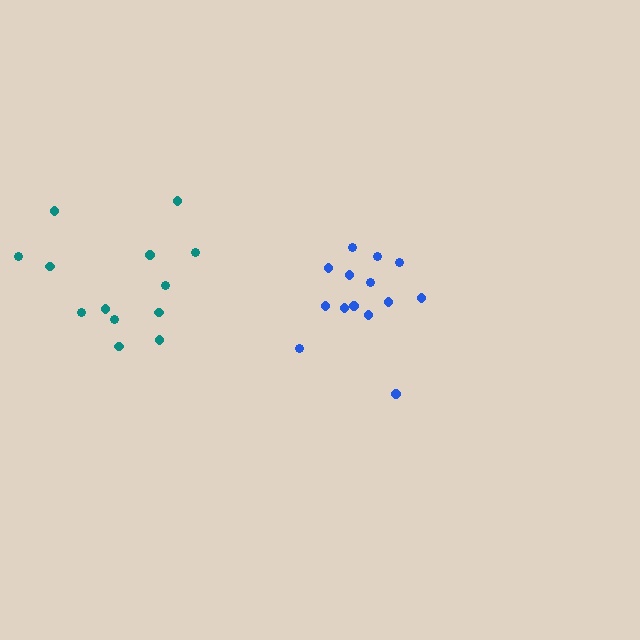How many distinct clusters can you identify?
There are 2 distinct clusters.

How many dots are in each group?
Group 1: 14 dots, Group 2: 13 dots (27 total).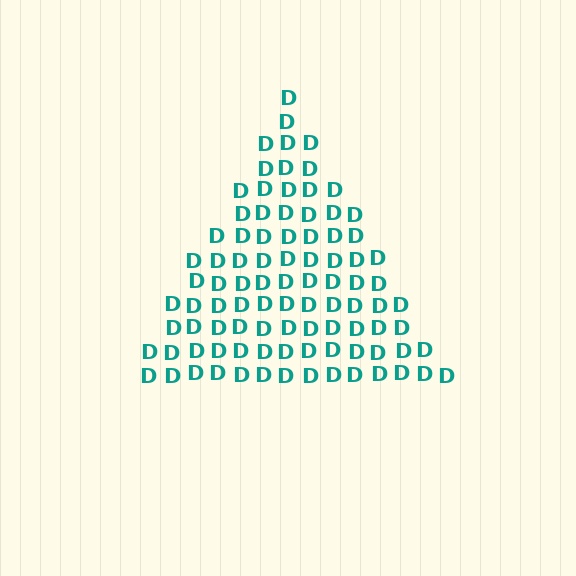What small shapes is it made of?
It is made of small letter D's.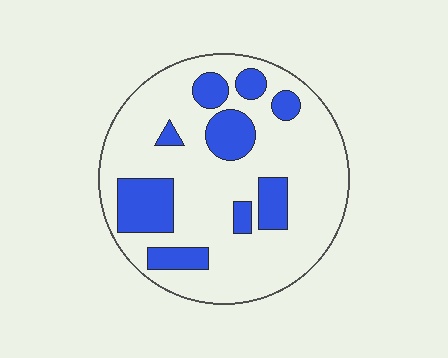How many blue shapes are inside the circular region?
9.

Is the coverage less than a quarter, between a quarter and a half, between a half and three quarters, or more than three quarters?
Less than a quarter.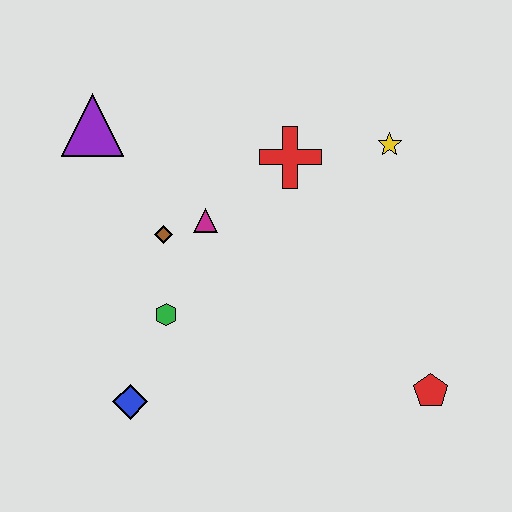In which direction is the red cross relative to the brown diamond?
The red cross is to the right of the brown diamond.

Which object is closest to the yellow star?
The red cross is closest to the yellow star.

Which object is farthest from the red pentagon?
The purple triangle is farthest from the red pentagon.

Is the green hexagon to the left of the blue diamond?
No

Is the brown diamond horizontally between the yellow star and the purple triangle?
Yes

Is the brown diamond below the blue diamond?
No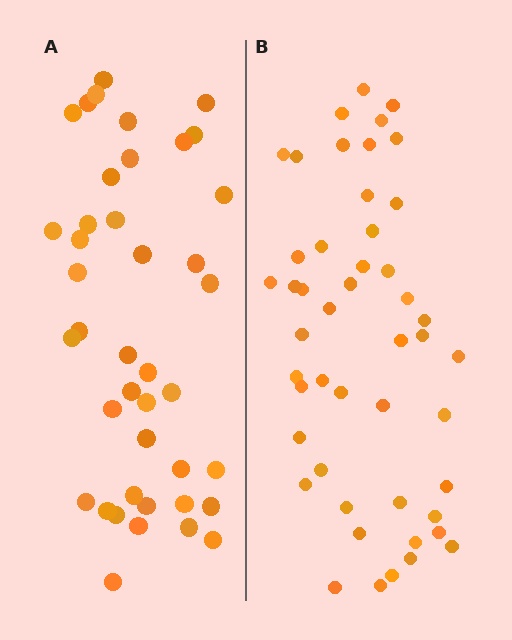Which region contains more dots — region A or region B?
Region B (the right region) has more dots.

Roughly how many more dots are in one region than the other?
Region B has roughly 8 or so more dots than region A.